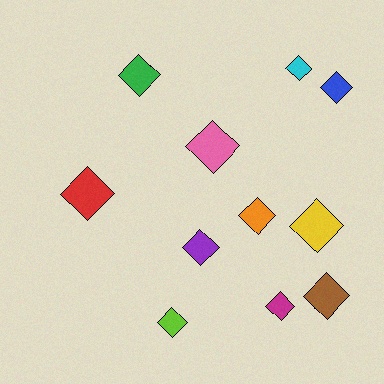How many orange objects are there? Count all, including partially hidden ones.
There is 1 orange object.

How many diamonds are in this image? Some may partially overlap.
There are 11 diamonds.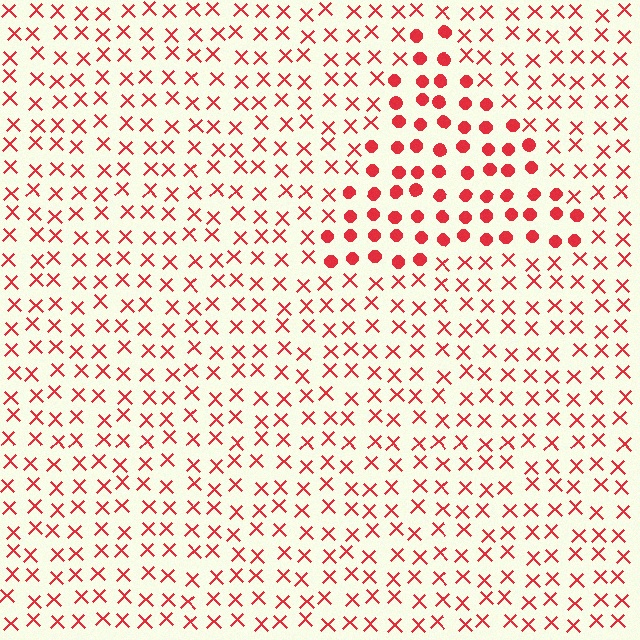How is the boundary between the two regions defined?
The boundary is defined by a change in element shape: circles inside vs. X marks outside. All elements share the same color and spacing.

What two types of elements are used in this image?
The image uses circles inside the triangle region and X marks outside it.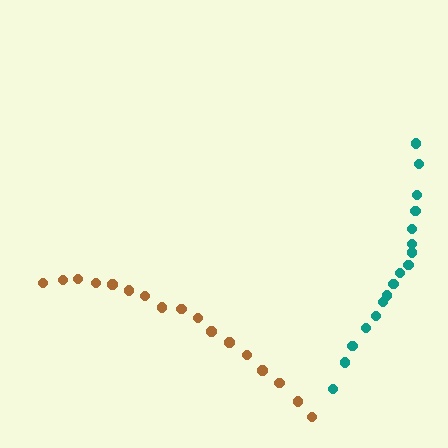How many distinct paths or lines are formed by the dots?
There are 2 distinct paths.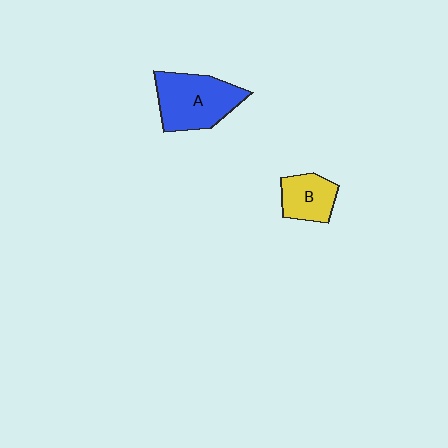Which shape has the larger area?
Shape A (blue).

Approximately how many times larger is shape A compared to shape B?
Approximately 1.7 times.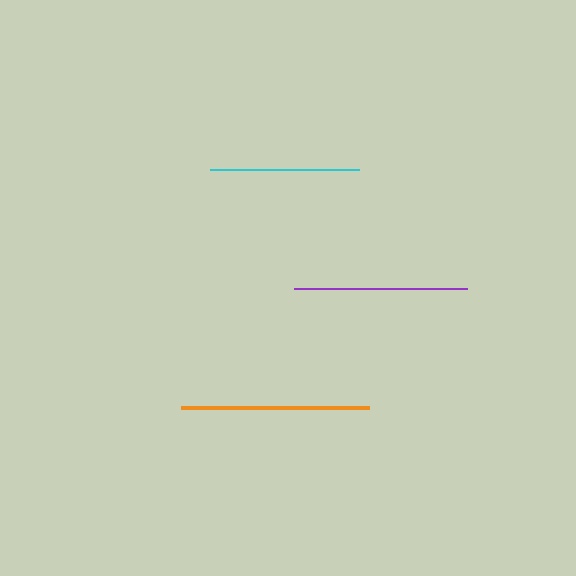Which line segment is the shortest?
The cyan line is the shortest at approximately 149 pixels.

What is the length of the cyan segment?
The cyan segment is approximately 149 pixels long.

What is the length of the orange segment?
The orange segment is approximately 188 pixels long.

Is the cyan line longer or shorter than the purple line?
The purple line is longer than the cyan line.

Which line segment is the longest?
The orange line is the longest at approximately 188 pixels.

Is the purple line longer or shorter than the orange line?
The orange line is longer than the purple line.